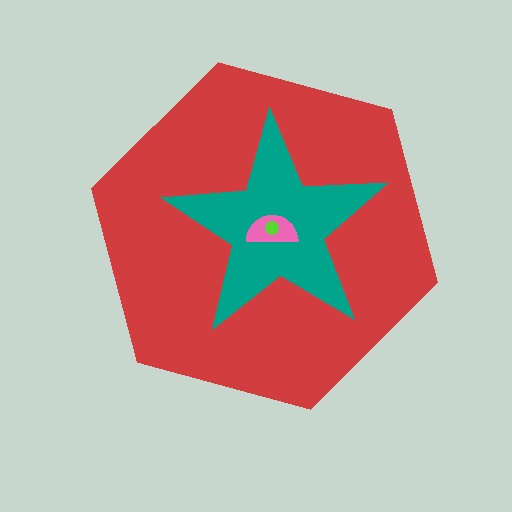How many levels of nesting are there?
4.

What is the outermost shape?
The red hexagon.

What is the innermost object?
The lime circle.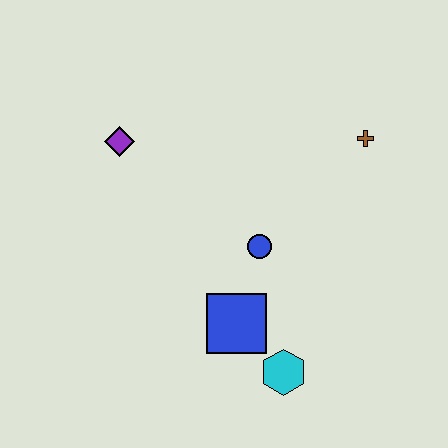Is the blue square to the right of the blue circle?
No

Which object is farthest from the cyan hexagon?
The purple diamond is farthest from the cyan hexagon.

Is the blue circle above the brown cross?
No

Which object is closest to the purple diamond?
The blue circle is closest to the purple diamond.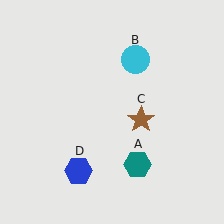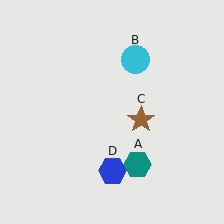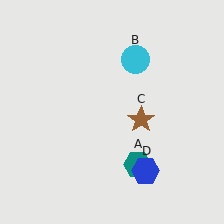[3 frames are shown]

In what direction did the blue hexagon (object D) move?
The blue hexagon (object D) moved right.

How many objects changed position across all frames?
1 object changed position: blue hexagon (object D).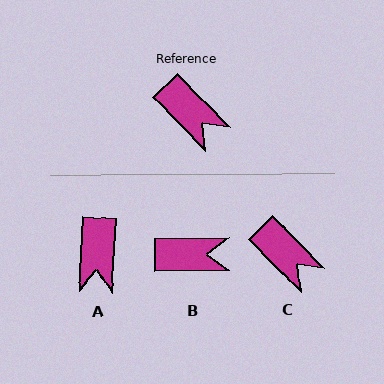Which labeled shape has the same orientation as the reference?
C.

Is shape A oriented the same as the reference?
No, it is off by about 47 degrees.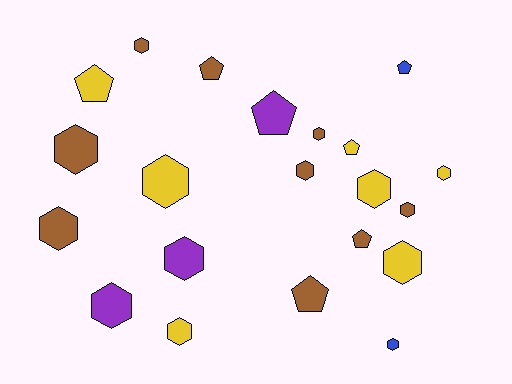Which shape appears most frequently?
Hexagon, with 14 objects.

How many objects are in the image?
There are 21 objects.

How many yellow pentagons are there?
There are 2 yellow pentagons.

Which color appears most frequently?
Brown, with 9 objects.